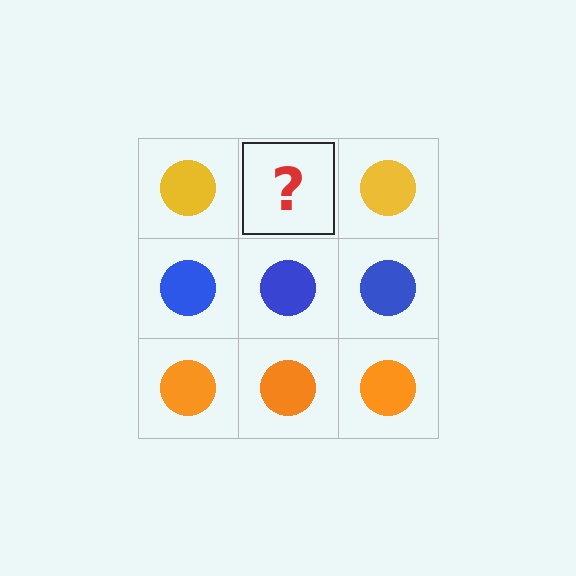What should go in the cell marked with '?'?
The missing cell should contain a yellow circle.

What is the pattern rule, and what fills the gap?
The rule is that each row has a consistent color. The gap should be filled with a yellow circle.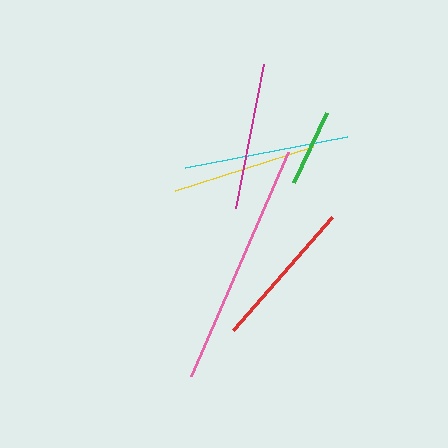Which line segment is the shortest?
The green line is the shortest at approximately 78 pixels.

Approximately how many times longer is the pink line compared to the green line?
The pink line is approximately 3.1 times the length of the green line.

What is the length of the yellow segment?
The yellow segment is approximately 145 pixels long.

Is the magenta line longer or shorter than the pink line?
The pink line is longer than the magenta line.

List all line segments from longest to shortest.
From longest to shortest: pink, cyan, red, magenta, yellow, green.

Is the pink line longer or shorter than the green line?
The pink line is longer than the green line.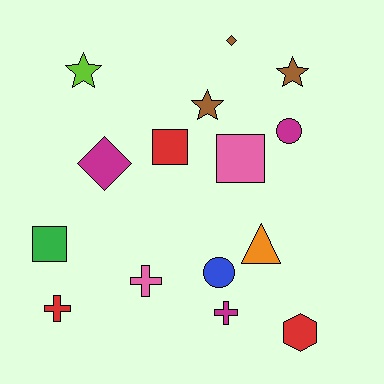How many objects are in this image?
There are 15 objects.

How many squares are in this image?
There are 3 squares.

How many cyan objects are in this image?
There are no cyan objects.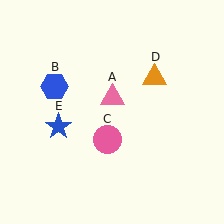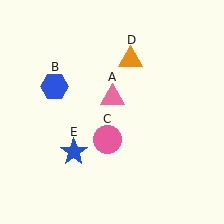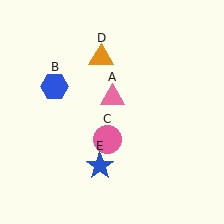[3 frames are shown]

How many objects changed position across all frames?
2 objects changed position: orange triangle (object D), blue star (object E).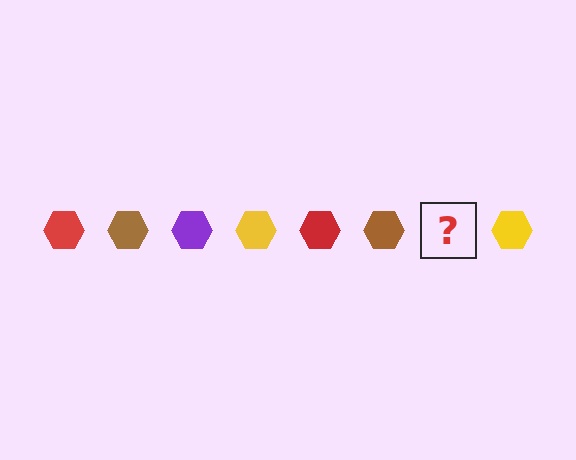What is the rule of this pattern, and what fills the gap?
The rule is that the pattern cycles through red, brown, purple, yellow hexagons. The gap should be filled with a purple hexagon.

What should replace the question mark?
The question mark should be replaced with a purple hexagon.